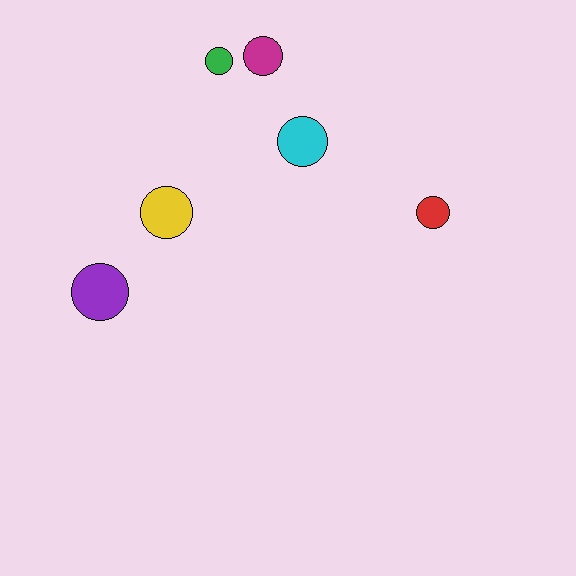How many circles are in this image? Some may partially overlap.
There are 6 circles.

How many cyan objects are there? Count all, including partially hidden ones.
There is 1 cyan object.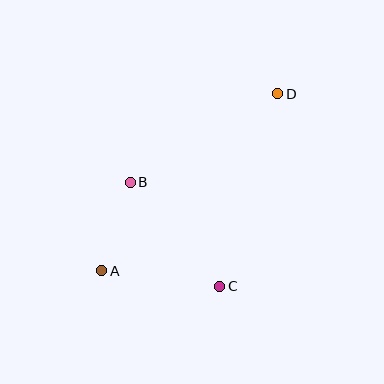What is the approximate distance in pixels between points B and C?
The distance between B and C is approximately 137 pixels.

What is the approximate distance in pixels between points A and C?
The distance between A and C is approximately 119 pixels.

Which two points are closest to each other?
Points A and B are closest to each other.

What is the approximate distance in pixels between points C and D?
The distance between C and D is approximately 201 pixels.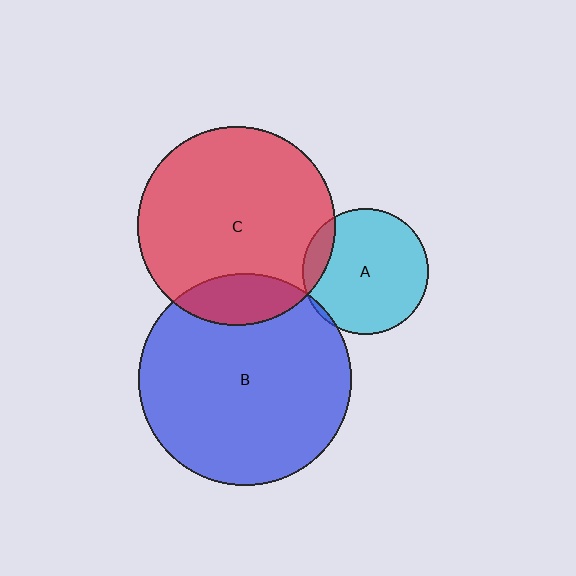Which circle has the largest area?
Circle B (blue).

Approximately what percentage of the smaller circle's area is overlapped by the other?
Approximately 15%.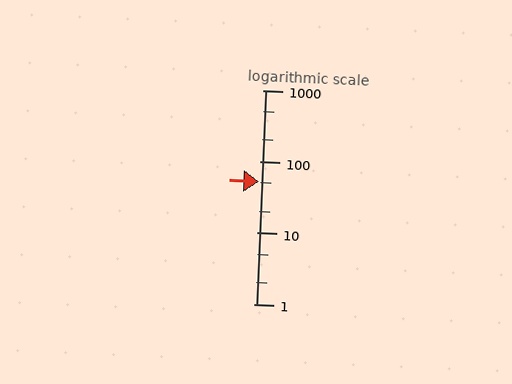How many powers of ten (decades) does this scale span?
The scale spans 3 decades, from 1 to 1000.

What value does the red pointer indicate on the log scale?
The pointer indicates approximately 53.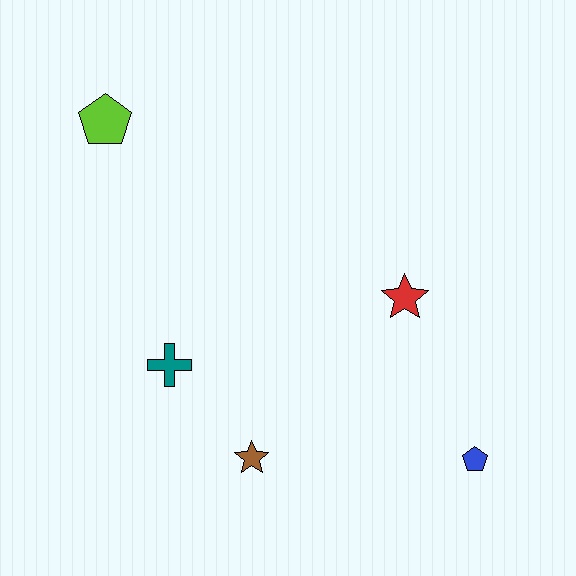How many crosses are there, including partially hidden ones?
There is 1 cross.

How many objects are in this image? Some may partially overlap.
There are 5 objects.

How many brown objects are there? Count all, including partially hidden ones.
There is 1 brown object.